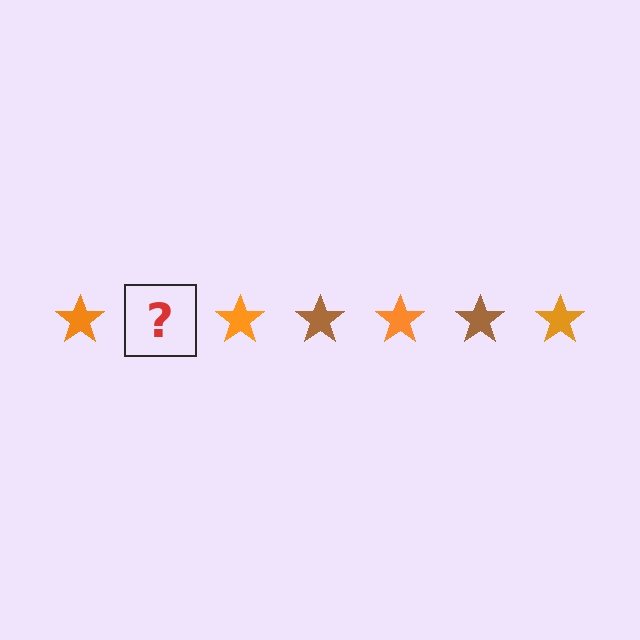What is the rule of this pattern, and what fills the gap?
The rule is that the pattern cycles through orange, brown stars. The gap should be filled with a brown star.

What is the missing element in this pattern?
The missing element is a brown star.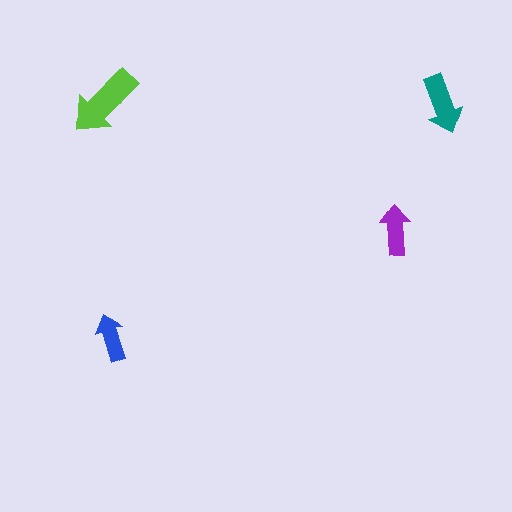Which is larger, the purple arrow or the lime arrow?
The lime one.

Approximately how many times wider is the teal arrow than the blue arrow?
About 1.5 times wider.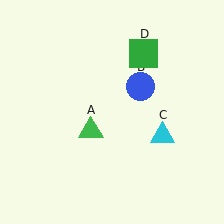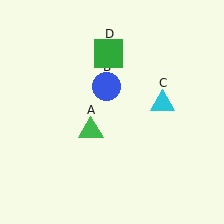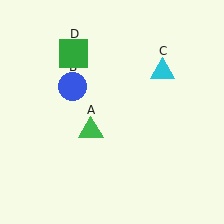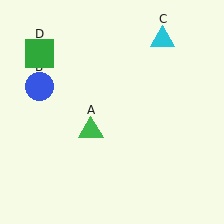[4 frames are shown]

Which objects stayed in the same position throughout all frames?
Green triangle (object A) remained stationary.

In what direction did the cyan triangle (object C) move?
The cyan triangle (object C) moved up.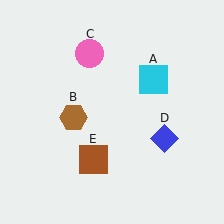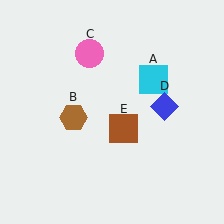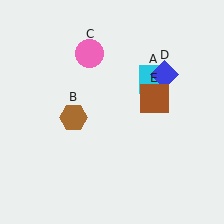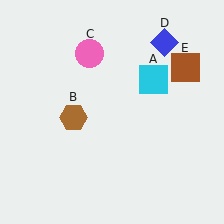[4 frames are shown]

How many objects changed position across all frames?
2 objects changed position: blue diamond (object D), brown square (object E).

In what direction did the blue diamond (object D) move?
The blue diamond (object D) moved up.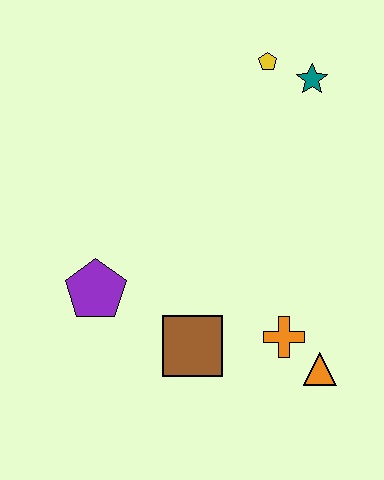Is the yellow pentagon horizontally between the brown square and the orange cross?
Yes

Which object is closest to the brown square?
The orange cross is closest to the brown square.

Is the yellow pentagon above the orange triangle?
Yes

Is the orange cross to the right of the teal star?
No